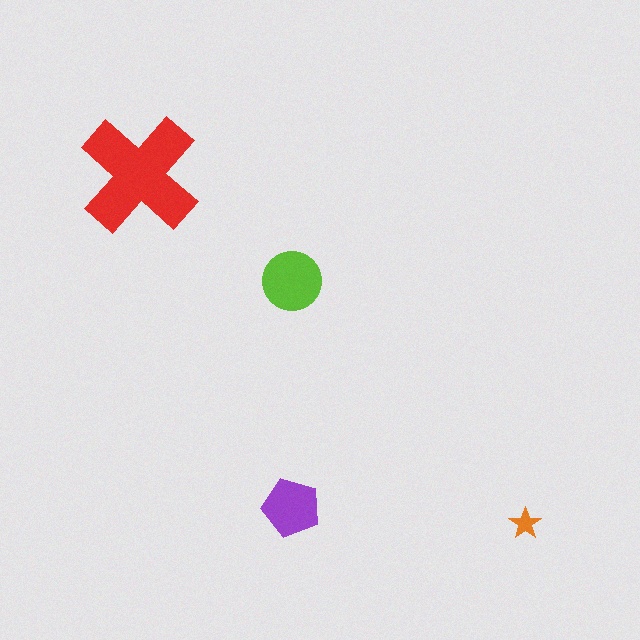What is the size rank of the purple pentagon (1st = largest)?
3rd.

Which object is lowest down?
The orange star is bottommost.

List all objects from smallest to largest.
The orange star, the purple pentagon, the lime circle, the red cross.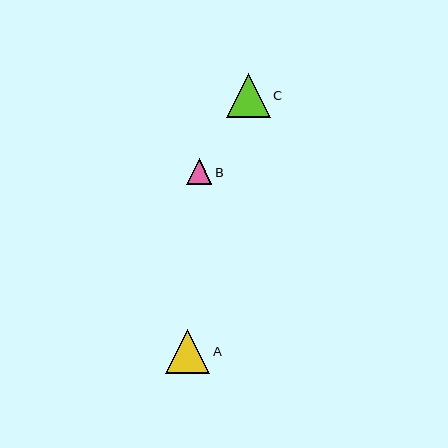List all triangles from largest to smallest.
From largest to smallest: C, A, B.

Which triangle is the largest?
Triangle C is the largest with a size of approximately 44 pixels.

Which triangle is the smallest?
Triangle B is the smallest with a size of approximately 26 pixels.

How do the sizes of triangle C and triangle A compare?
Triangle C and triangle A are approximately the same size.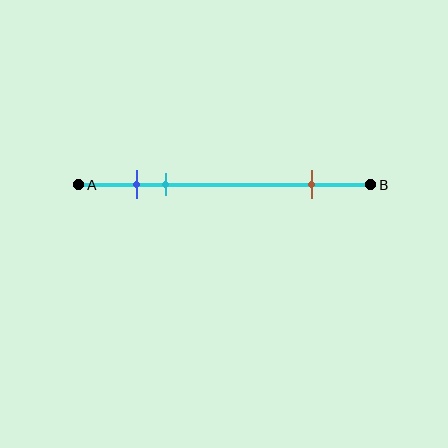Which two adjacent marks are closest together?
The blue and cyan marks are the closest adjacent pair.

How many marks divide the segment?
There are 3 marks dividing the segment.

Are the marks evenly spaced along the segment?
No, the marks are not evenly spaced.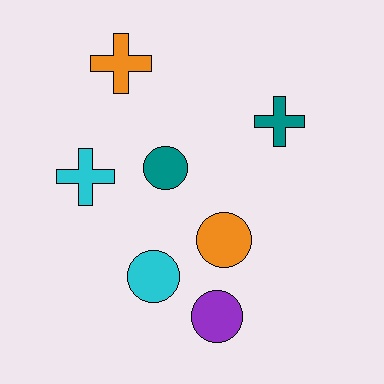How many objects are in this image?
There are 7 objects.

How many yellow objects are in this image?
There are no yellow objects.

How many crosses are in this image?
There are 3 crosses.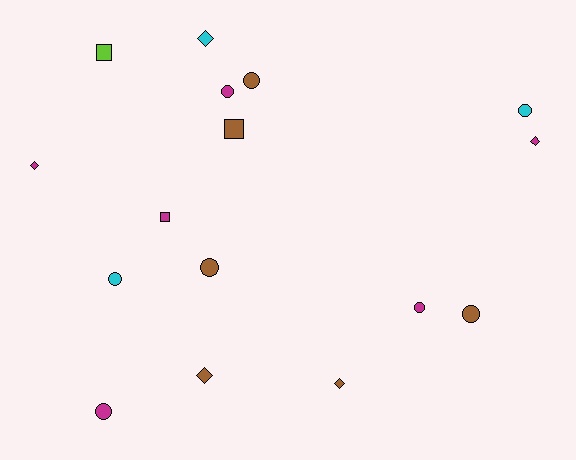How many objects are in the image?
There are 16 objects.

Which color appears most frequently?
Magenta, with 6 objects.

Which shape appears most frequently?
Circle, with 8 objects.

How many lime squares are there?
There is 1 lime square.